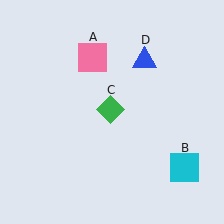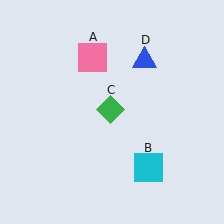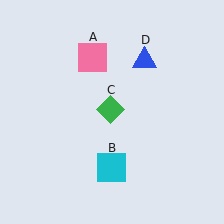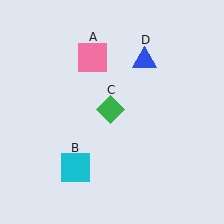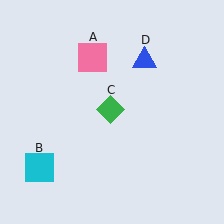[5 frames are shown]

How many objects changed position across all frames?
1 object changed position: cyan square (object B).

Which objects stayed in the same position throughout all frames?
Pink square (object A) and green diamond (object C) and blue triangle (object D) remained stationary.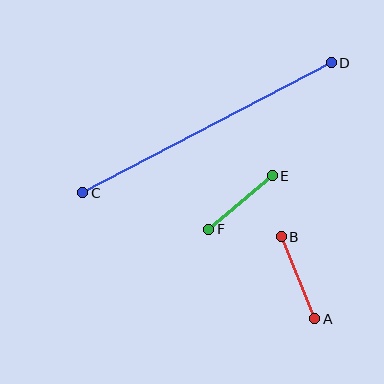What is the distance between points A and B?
The distance is approximately 89 pixels.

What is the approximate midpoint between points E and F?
The midpoint is at approximately (241, 203) pixels.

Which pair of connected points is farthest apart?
Points C and D are farthest apart.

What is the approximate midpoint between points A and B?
The midpoint is at approximately (298, 278) pixels.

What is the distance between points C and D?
The distance is approximately 280 pixels.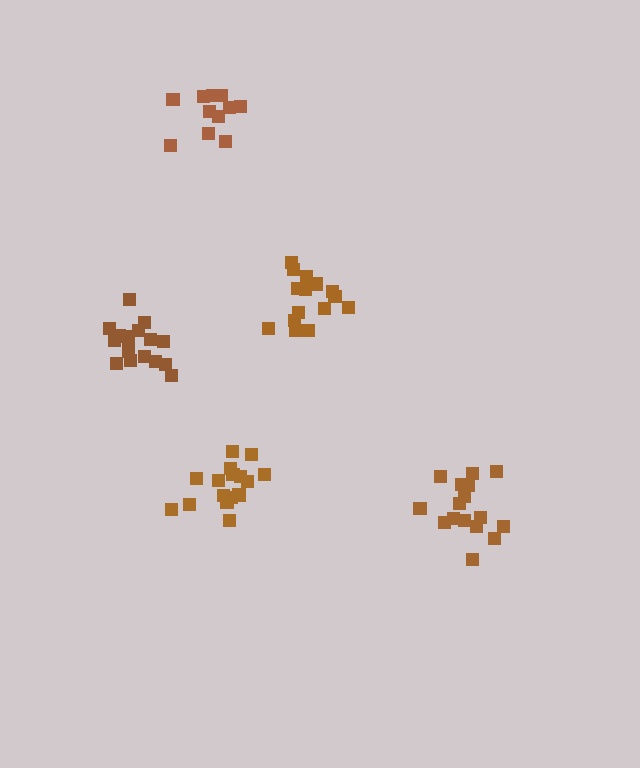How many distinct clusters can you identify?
There are 5 distinct clusters.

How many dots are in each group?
Group 1: 16 dots, Group 2: 15 dots, Group 3: 16 dots, Group 4: 11 dots, Group 5: 17 dots (75 total).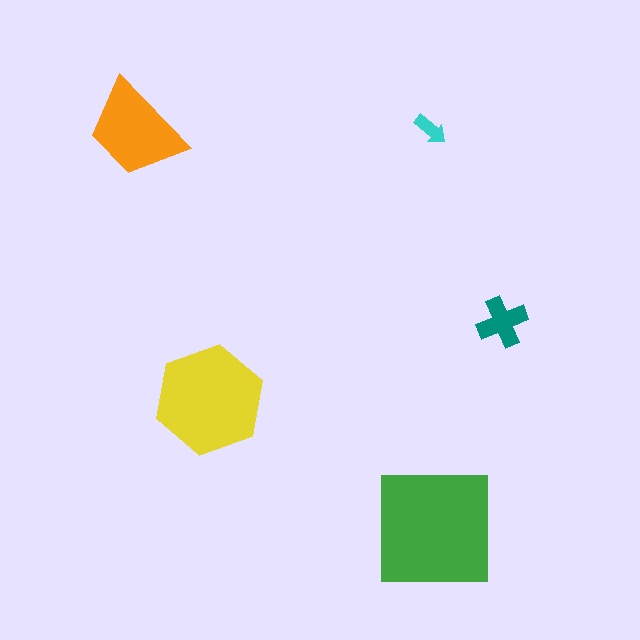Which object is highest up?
The cyan arrow is topmost.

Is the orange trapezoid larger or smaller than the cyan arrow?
Larger.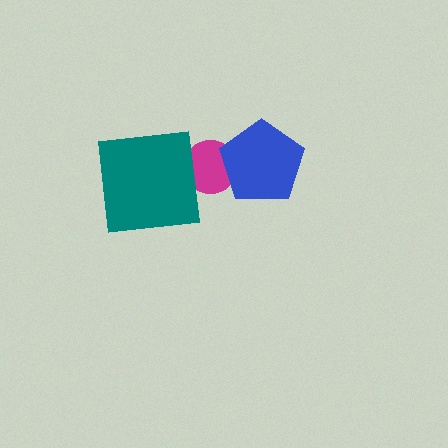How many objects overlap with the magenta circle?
2 objects overlap with the magenta circle.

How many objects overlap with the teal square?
1 object overlaps with the teal square.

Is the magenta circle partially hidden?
Yes, it is partially covered by another shape.